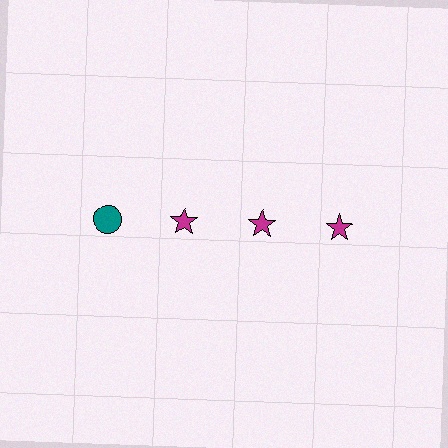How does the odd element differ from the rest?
It differs in both color (teal instead of magenta) and shape (circle instead of star).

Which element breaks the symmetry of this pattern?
The teal circle in the top row, leftmost column breaks the symmetry. All other shapes are magenta stars.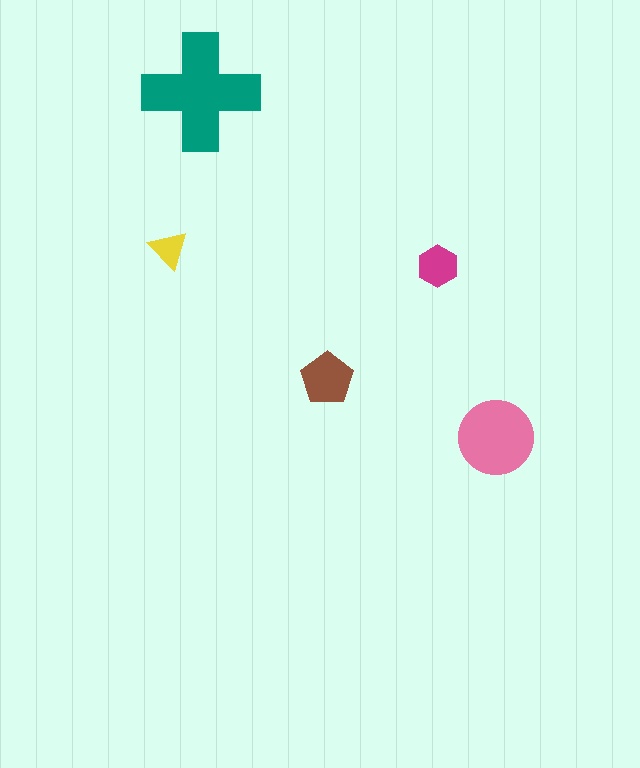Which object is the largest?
The teal cross.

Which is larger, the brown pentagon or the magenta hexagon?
The brown pentagon.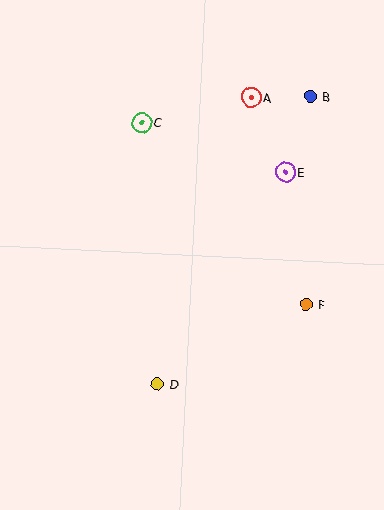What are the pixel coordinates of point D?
Point D is at (157, 384).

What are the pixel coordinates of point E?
Point E is at (286, 172).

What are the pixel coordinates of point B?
Point B is at (310, 97).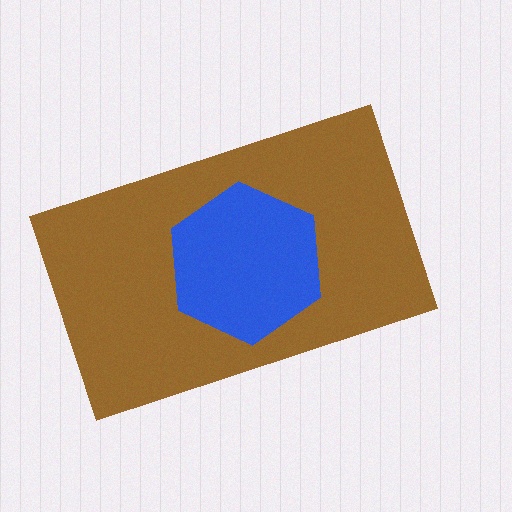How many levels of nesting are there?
2.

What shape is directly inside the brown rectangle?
The blue hexagon.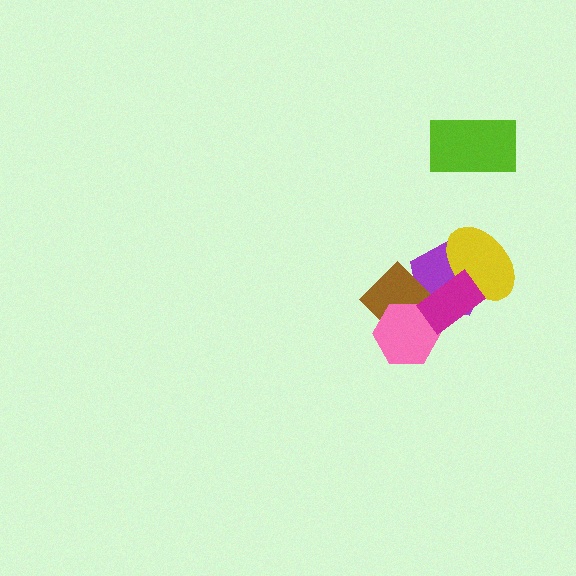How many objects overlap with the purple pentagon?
3 objects overlap with the purple pentagon.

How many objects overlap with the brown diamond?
3 objects overlap with the brown diamond.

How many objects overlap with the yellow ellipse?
2 objects overlap with the yellow ellipse.